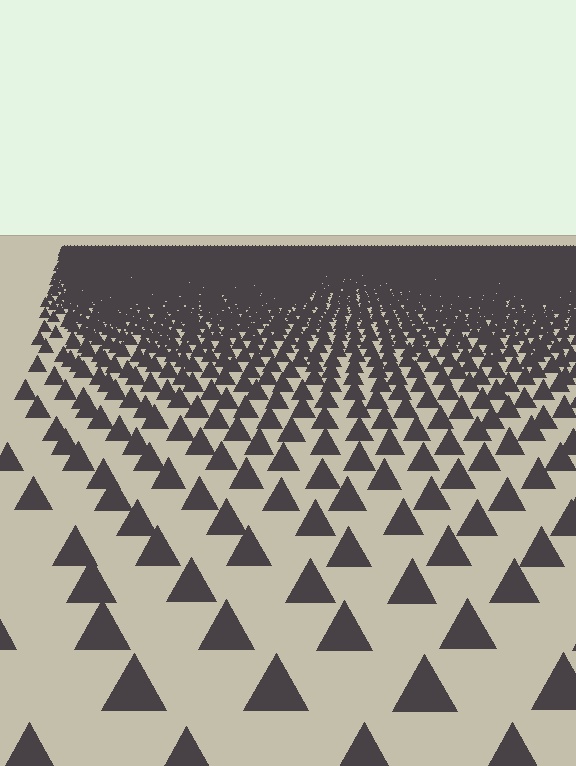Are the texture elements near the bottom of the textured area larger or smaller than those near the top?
Larger. Near the bottom, elements are closer to the viewer and appear at a bigger on-screen size.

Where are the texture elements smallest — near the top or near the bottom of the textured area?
Near the top.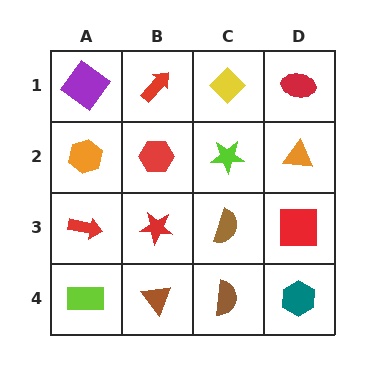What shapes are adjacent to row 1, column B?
A red hexagon (row 2, column B), a purple diamond (row 1, column A), a yellow diamond (row 1, column C).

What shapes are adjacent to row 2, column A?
A purple diamond (row 1, column A), a red arrow (row 3, column A), a red hexagon (row 2, column B).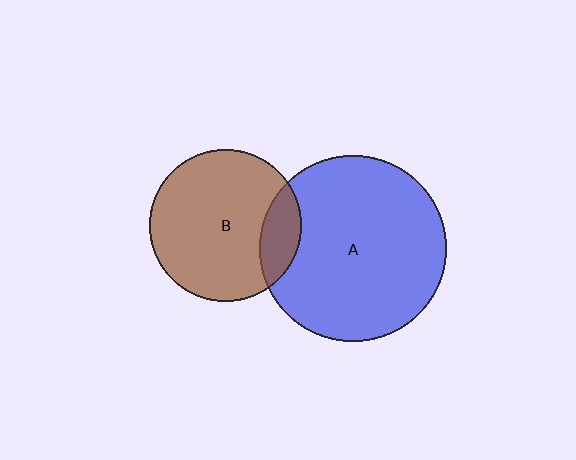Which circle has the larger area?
Circle A (blue).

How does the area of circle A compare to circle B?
Approximately 1.5 times.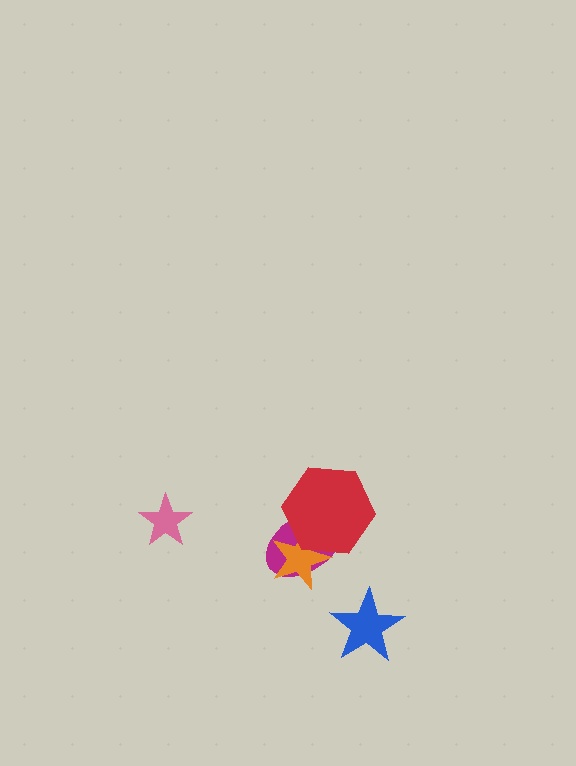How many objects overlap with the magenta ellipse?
2 objects overlap with the magenta ellipse.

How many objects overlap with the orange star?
2 objects overlap with the orange star.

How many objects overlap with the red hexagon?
2 objects overlap with the red hexagon.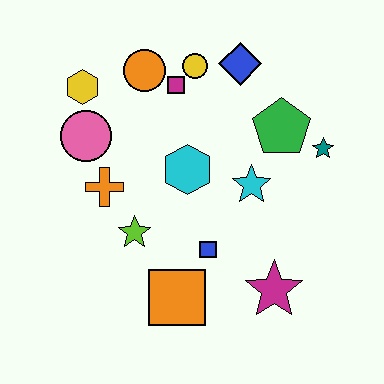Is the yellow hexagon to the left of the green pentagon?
Yes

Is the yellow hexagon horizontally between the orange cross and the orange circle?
No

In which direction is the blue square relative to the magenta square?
The blue square is below the magenta square.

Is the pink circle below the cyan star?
No